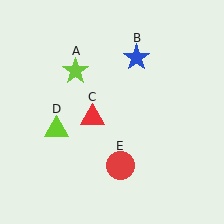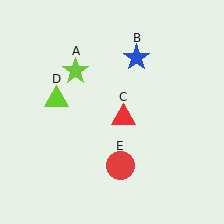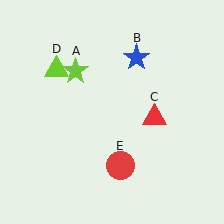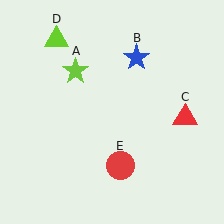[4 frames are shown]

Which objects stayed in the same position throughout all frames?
Lime star (object A) and blue star (object B) and red circle (object E) remained stationary.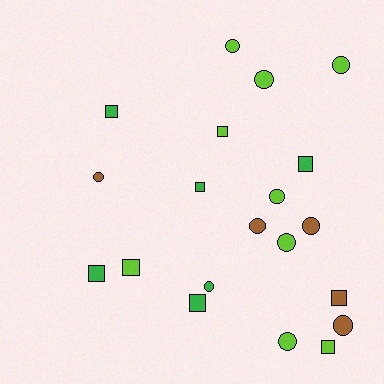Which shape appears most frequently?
Circle, with 11 objects.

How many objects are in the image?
There are 20 objects.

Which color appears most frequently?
Lime, with 9 objects.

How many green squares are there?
There are 5 green squares.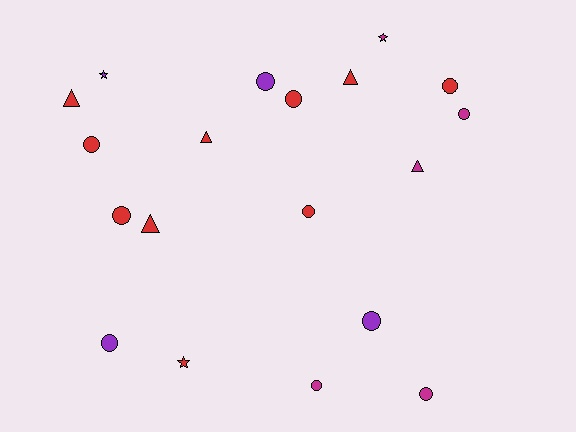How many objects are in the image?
There are 19 objects.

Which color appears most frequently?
Red, with 10 objects.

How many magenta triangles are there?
There is 1 magenta triangle.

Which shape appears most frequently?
Circle, with 11 objects.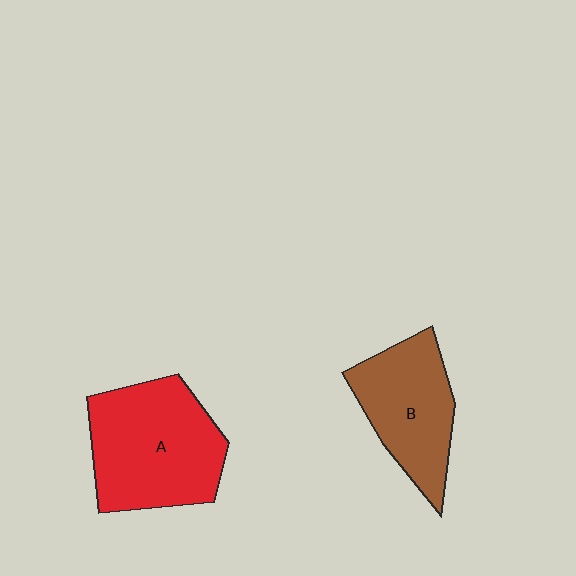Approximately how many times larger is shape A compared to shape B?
Approximately 1.3 times.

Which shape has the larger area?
Shape A (red).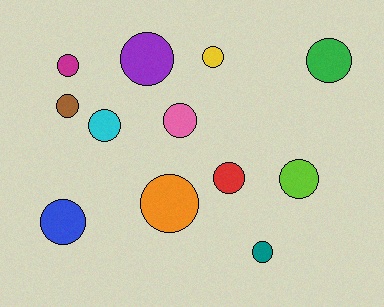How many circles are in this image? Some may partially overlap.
There are 12 circles.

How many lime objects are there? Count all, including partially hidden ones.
There is 1 lime object.